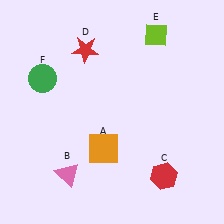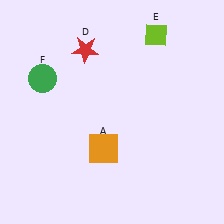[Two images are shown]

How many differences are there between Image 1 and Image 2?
There are 2 differences between the two images.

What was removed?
The red hexagon (C), the pink triangle (B) were removed in Image 2.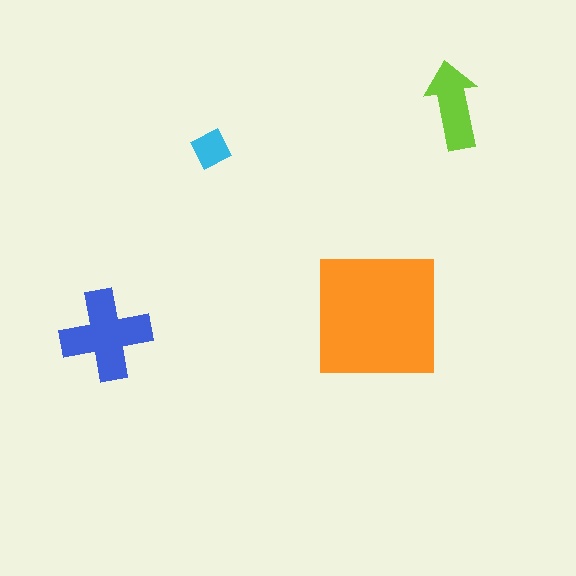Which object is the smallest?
The cyan diamond.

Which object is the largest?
The orange square.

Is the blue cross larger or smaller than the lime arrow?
Larger.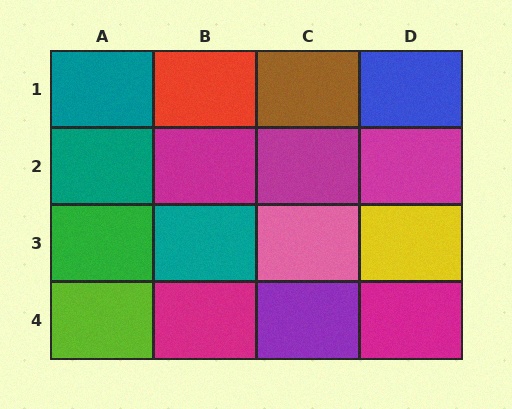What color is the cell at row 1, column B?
Red.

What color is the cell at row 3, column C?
Pink.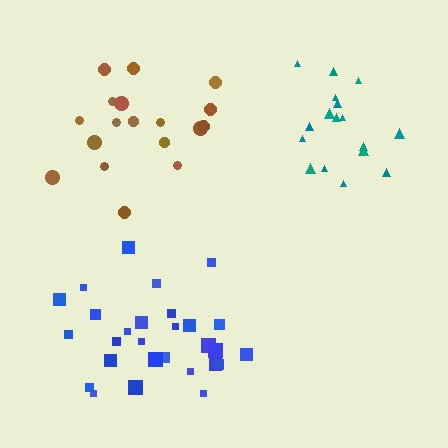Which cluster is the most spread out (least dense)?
Blue.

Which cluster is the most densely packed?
Teal.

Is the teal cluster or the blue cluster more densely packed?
Teal.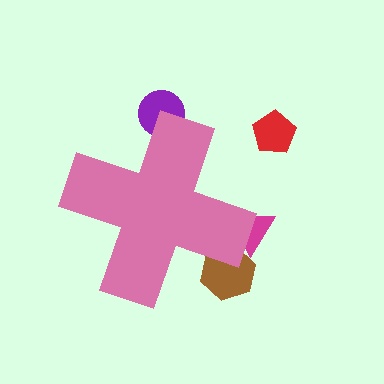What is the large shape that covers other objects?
A pink cross.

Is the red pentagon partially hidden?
No, the red pentagon is fully visible.